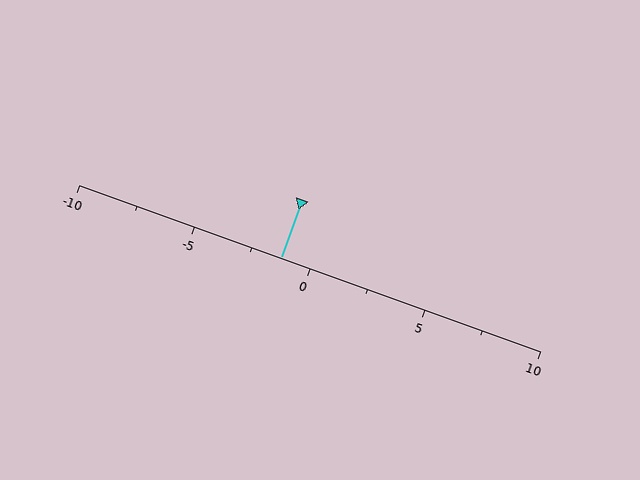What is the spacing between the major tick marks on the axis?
The major ticks are spaced 5 apart.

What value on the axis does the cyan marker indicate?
The marker indicates approximately -1.2.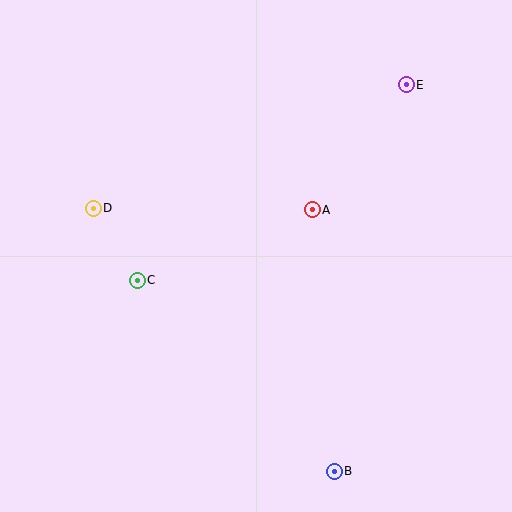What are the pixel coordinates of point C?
Point C is at (137, 280).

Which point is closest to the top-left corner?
Point D is closest to the top-left corner.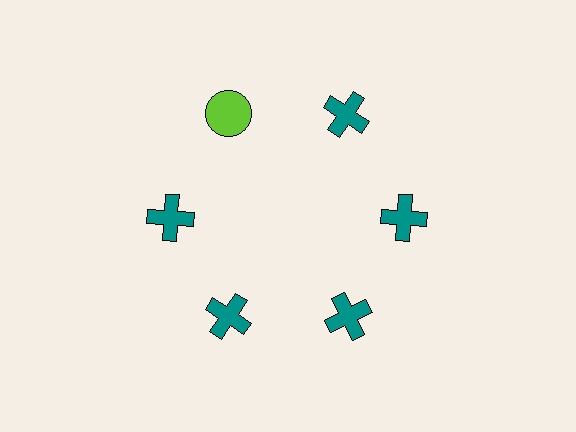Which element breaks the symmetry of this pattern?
The lime circle at roughly the 11 o'clock position breaks the symmetry. All other shapes are teal crosses.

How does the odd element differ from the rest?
It differs in both color (lime instead of teal) and shape (circle instead of cross).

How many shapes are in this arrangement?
There are 6 shapes arranged in a ring pattern.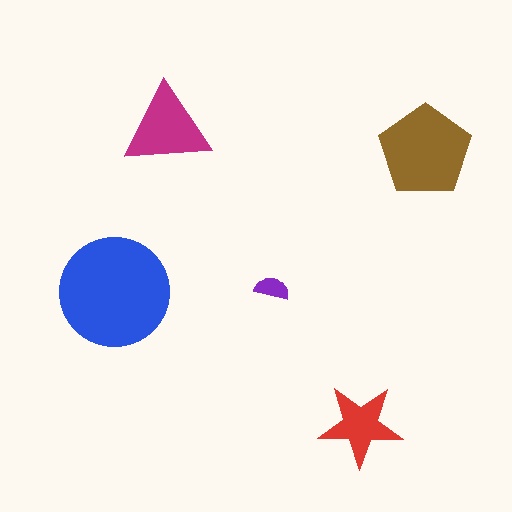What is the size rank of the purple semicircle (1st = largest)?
5th.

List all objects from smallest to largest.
The purple semicircle, the red star, the magenta triangle, the brown pentagon, the blue circle.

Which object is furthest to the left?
The blue circle is leftmost.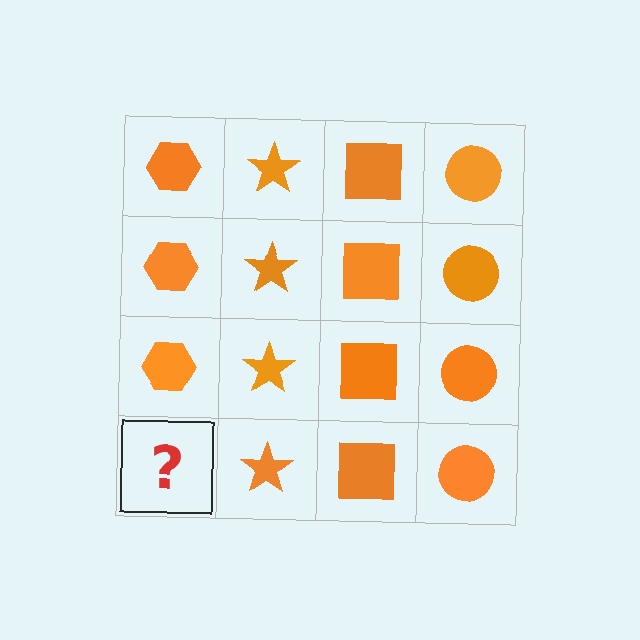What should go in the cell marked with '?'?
The missing cell should contain an orange hexagon.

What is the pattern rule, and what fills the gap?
The rule is that each column has a consistent shape. The gap should be filled with an orange hexagon.